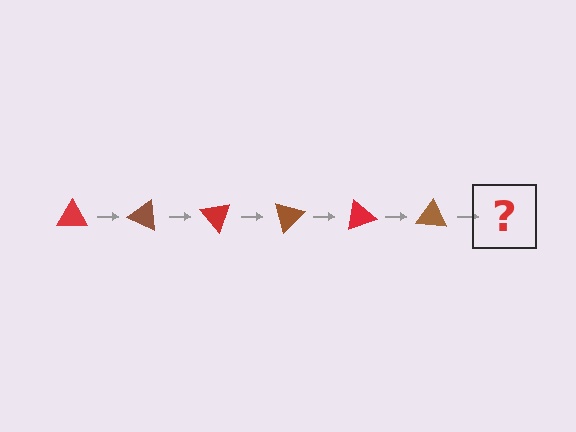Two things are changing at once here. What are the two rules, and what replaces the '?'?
The two rules are that it rotates 25 degrees each step and the color cycles through red and brown. The '?' should be a red triangle, rotated 150 degrees from the start.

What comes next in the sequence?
The next element should be a red triangle, rotated 150 degrees from the start.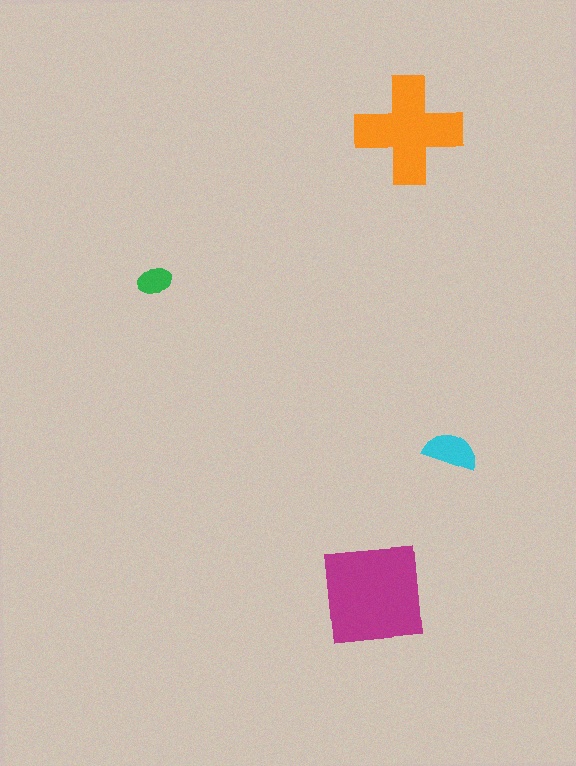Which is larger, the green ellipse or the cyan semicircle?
The cyan semicircle.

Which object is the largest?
The magenta square.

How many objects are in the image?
There are 4 objects in the image.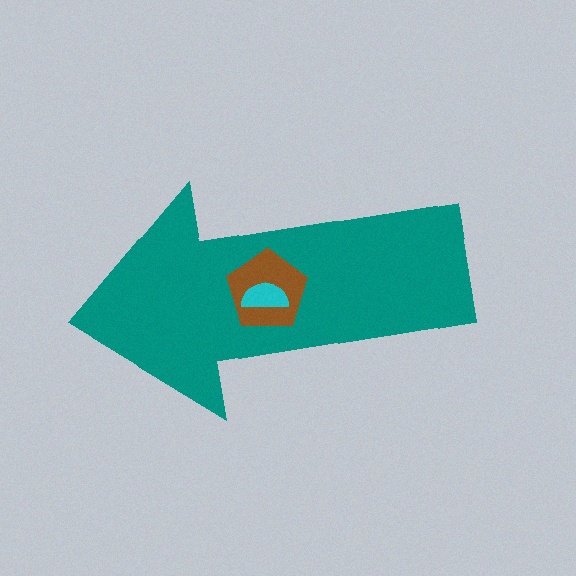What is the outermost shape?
The teal arrow.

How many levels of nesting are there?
3.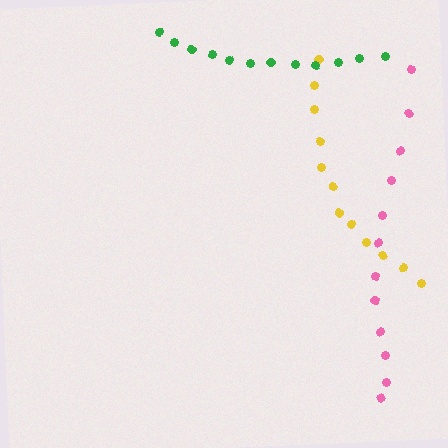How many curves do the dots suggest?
There are 3 distinct paths.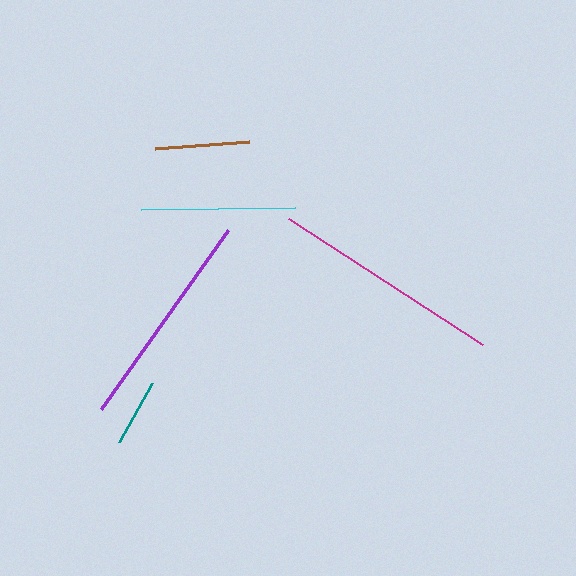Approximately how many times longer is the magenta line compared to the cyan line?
The magenta line is approximately 1.5 times the length of the cyan line.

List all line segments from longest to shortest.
From longest to shortest: magenta, purple, cyan, brown, teal.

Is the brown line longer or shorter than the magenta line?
The magenta line is longer than the brown line.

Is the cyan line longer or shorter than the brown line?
The cyan line is longer than the brown line.